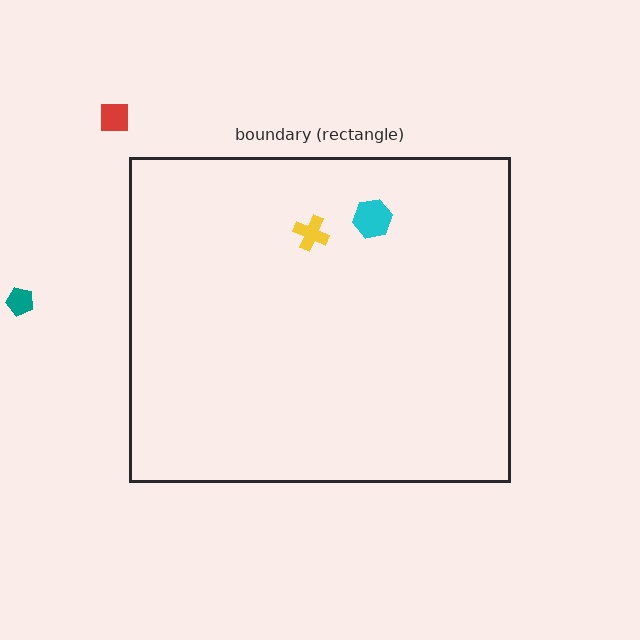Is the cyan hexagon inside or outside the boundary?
Inside.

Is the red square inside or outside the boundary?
Outside.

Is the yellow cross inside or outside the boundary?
Inside.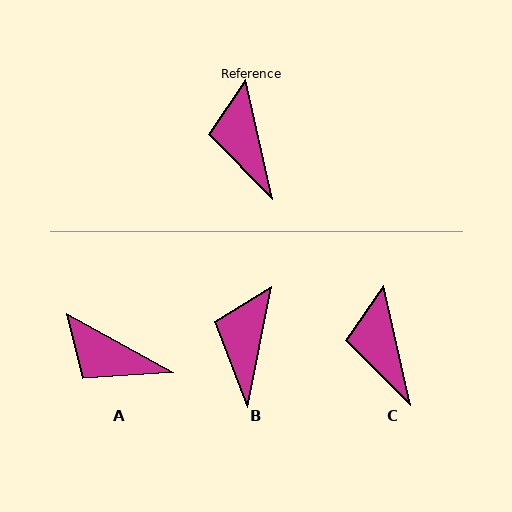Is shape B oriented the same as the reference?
No, it is off by about 24 degrees.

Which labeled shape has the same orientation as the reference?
C.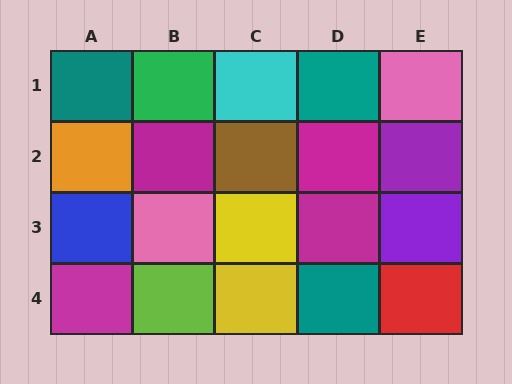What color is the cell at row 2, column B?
Magenta.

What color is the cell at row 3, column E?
Purple.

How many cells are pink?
2 cells are pink.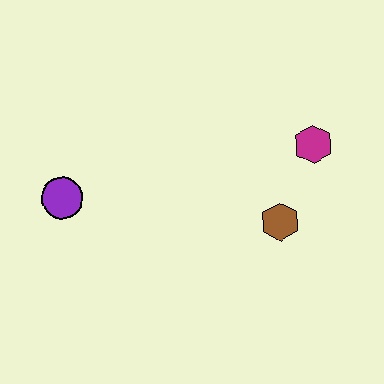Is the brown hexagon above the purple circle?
No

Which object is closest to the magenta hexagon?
The brown hexagon is closest to the magenta hexagon.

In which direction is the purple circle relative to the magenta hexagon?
The purple circle is to the left of the magenta hexagon.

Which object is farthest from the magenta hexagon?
The purple circle is farthest from the magenta hexagon.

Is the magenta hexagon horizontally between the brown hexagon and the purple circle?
No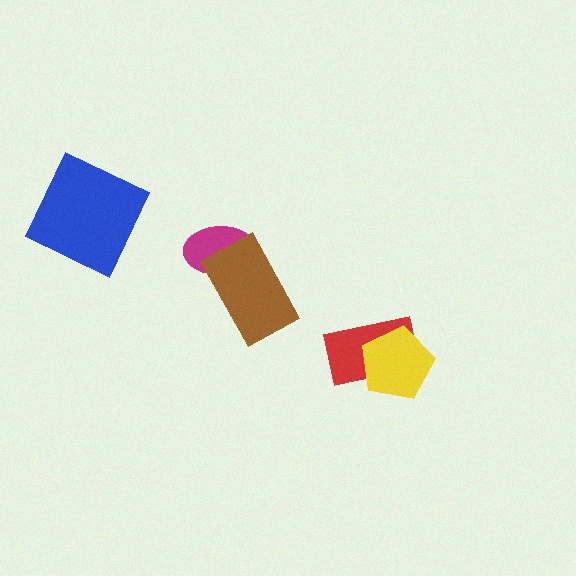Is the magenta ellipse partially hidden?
Yes, it is partially covered by another shape.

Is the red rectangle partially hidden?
Yes, it is partially covered by another shape.